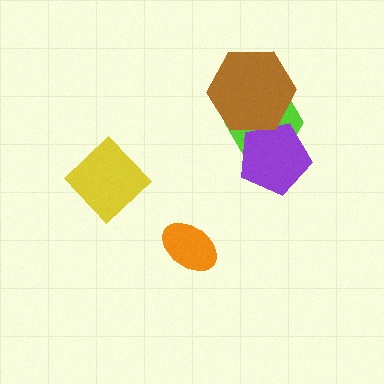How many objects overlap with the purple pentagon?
2 objects overlap with the purple pentagon.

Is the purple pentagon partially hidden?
Yes, it is partially covered by another shape.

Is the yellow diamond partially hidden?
No, no other shape covers it.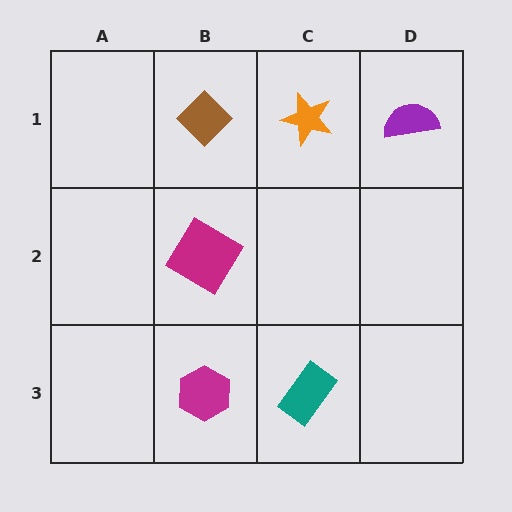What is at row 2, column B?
A magenta diamond.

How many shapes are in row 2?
1 shape.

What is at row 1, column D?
A purple semicircle.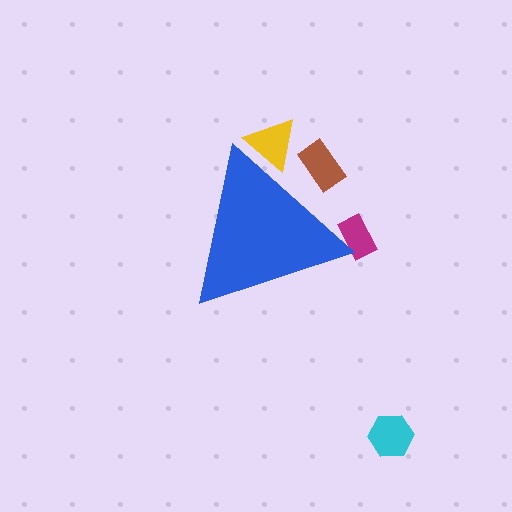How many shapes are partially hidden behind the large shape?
3 shapes are partially hidden.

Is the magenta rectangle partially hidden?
Yes, the magenta rectangle is partially hidden behind the blue triangle.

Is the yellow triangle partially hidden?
Yes, the yellow triangle is partially hidden behind the blue triangle.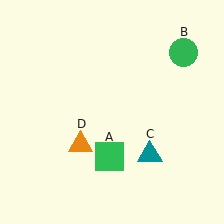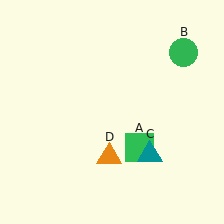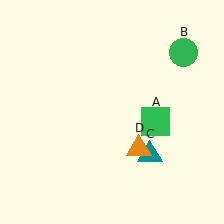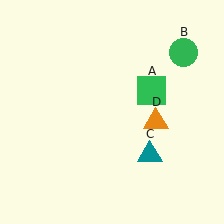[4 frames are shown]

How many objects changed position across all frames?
2 objects changed position: green square (object A), orange triangle (object D).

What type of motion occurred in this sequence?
The green square (object A), orange triangle (object D) rotated counterclockwise around the center of the scene.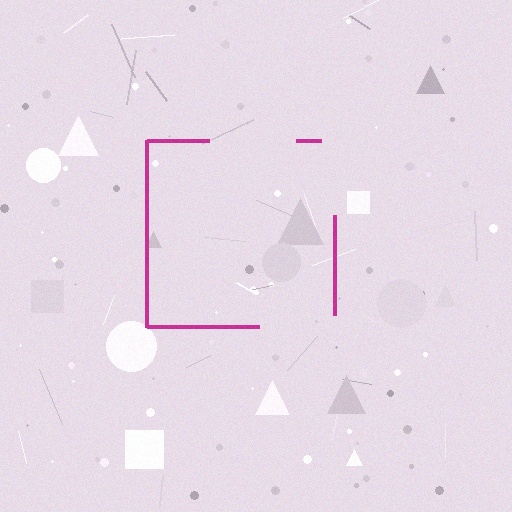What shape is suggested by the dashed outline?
The dashed outline suggests a square.